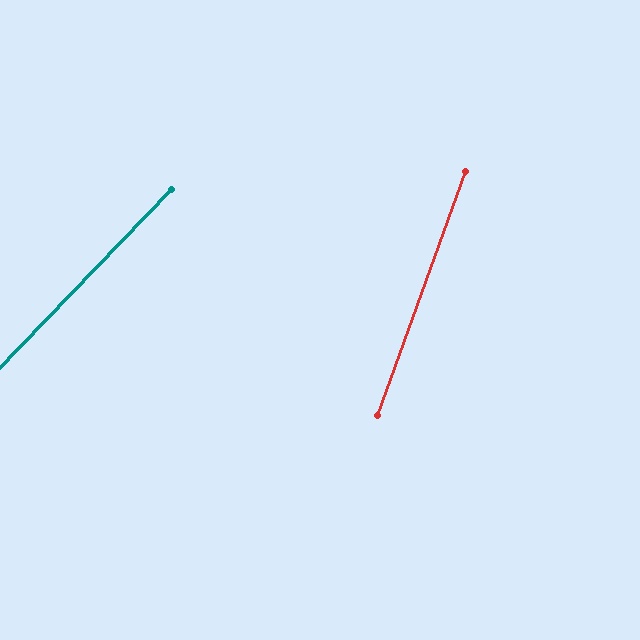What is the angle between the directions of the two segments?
Approximately 24 degrees.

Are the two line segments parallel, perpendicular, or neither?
Neither parallel nor perpendicular — they differ by about 24°.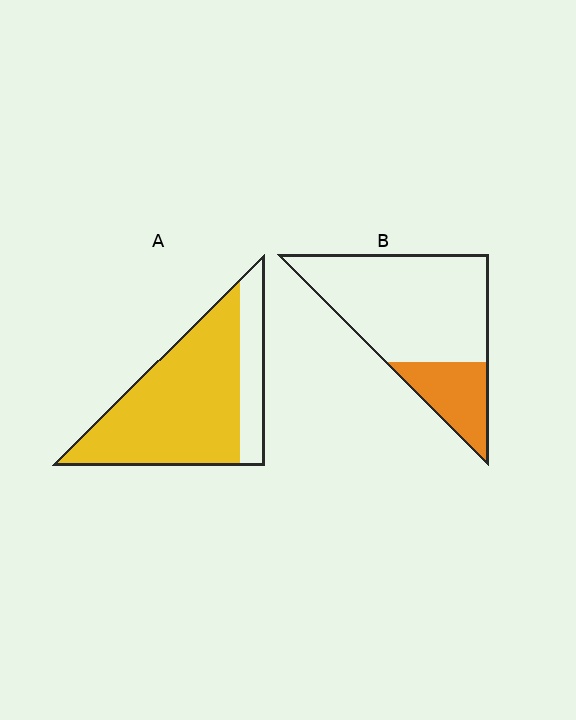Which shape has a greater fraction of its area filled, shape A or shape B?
Shape A.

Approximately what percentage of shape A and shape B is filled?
A is approximately 80% and B is approximately 25%.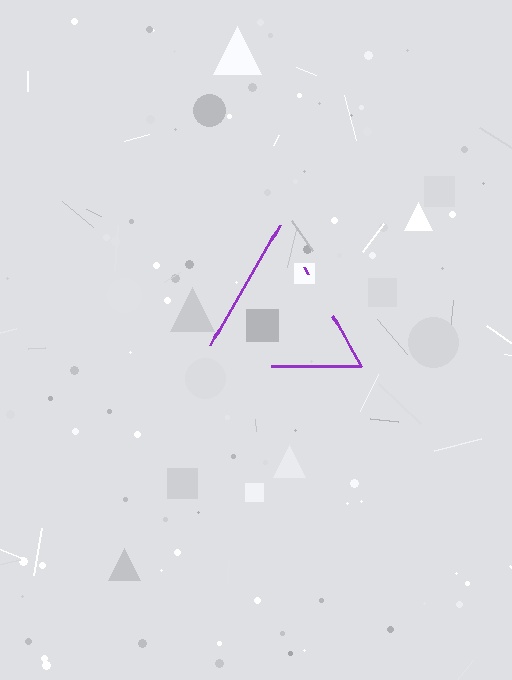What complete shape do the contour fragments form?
The contour fragments form a triangle.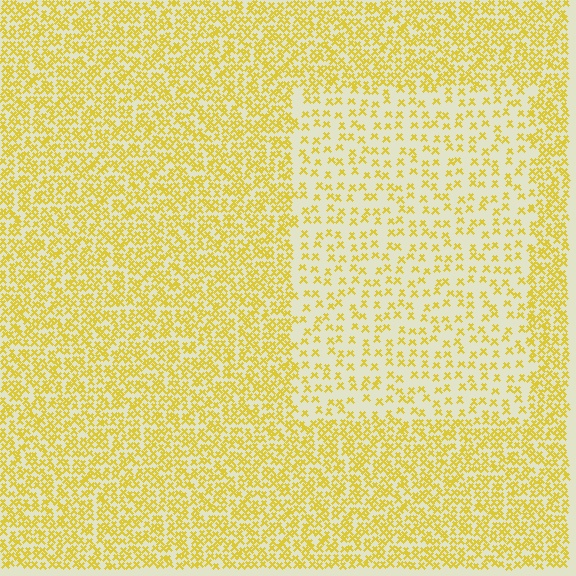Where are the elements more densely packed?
The elements are more densely packed outside the rectangle boundary.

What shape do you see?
I see a rectangle.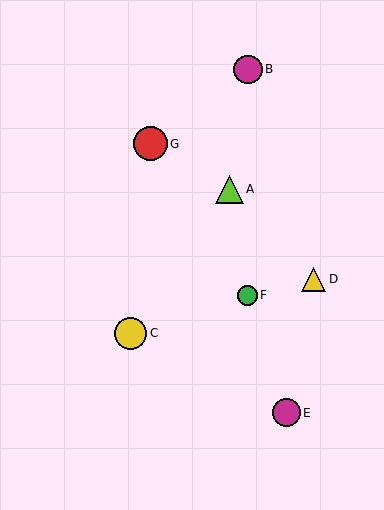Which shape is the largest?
The red circle (labeled G) is the largest.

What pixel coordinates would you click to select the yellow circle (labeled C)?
Click at (131, 333) to select the yellow circle C.